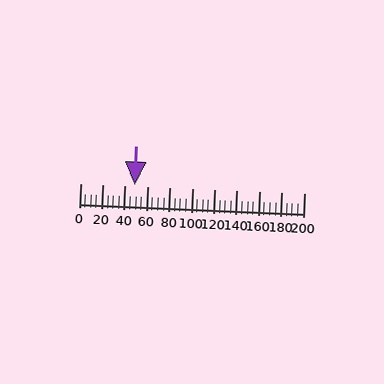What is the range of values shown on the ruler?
The ruler shows values from 0 to 200.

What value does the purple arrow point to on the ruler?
The purple arrow points to approximately 49.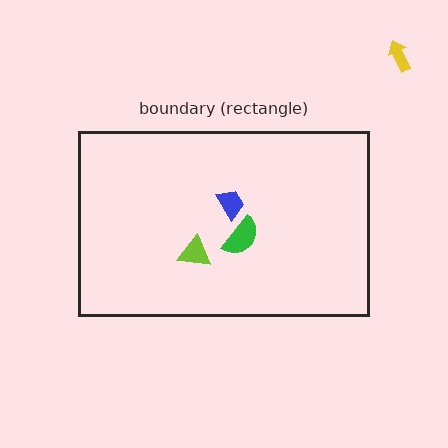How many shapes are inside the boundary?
3 inside, 1 outside.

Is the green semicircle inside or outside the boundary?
Inside.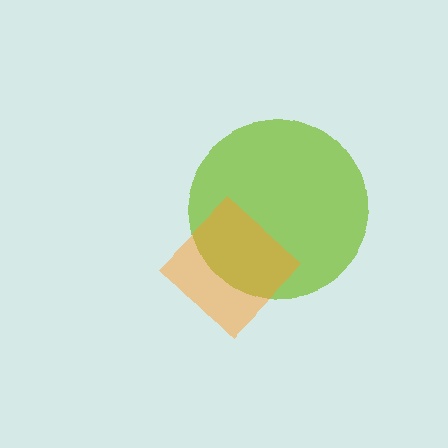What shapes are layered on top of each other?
The layered shapes are: a lime circle, an orange diamond.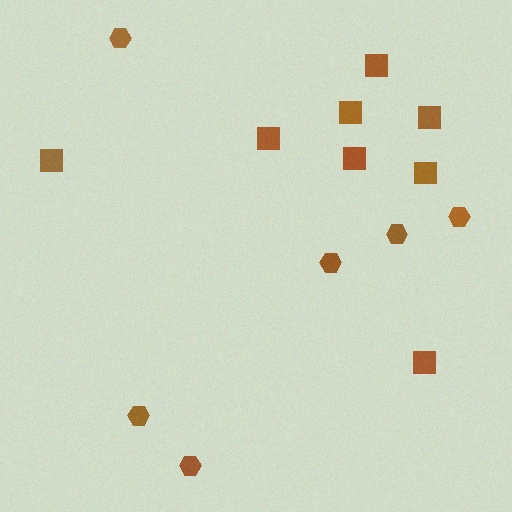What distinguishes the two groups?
There are 2 groups: one group of hexagons (6) and one group of squares (8).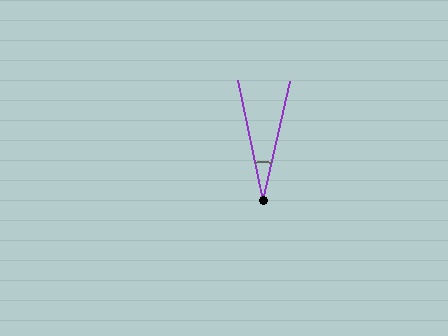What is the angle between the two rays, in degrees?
Approximately 24 degrees.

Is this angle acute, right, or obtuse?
It is acute.